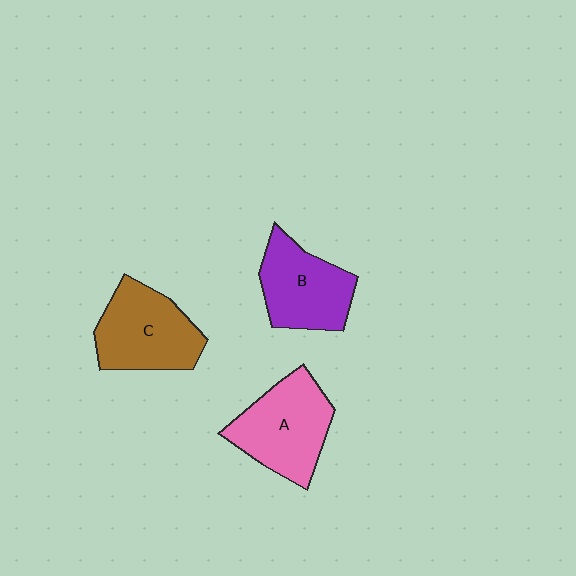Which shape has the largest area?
Shape A (pink).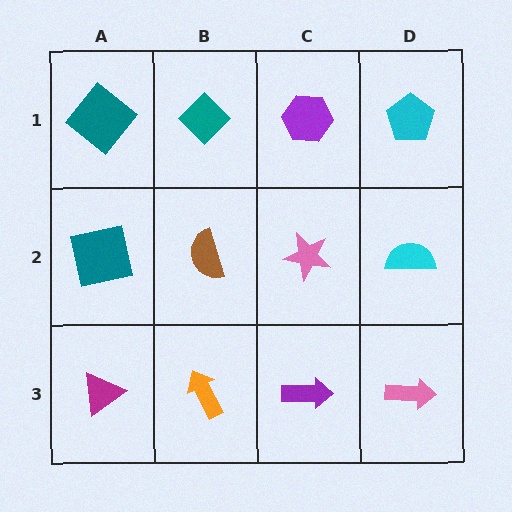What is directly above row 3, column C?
A pink star.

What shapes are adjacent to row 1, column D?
A cyan semicircle (row 2, column D), a purple hexagon (row 1, column C).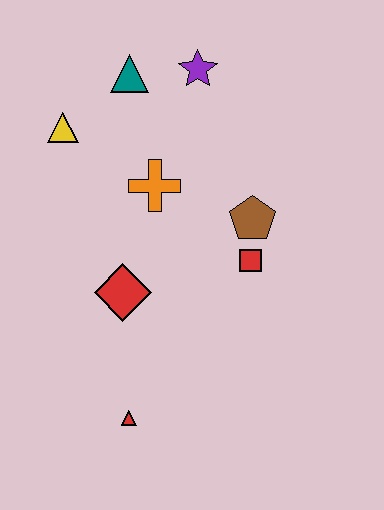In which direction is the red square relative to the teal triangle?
The red square is below the teal triangle.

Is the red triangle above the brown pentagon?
No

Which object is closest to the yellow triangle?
The teal triangle is closest to the yellow triangle.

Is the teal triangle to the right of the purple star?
No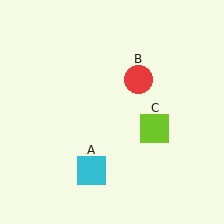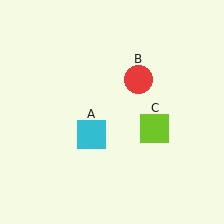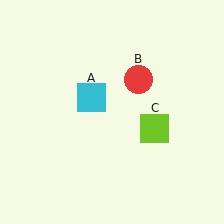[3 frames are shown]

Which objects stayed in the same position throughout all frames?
Red circle (object B) and lime square (object C) remained stationary.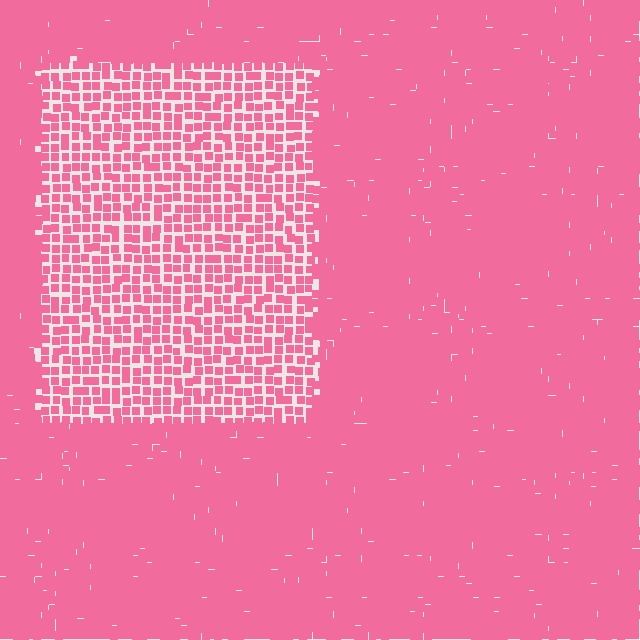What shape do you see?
I see a rectangle.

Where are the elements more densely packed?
The elements are more densely packed outside the rectangle boundary.